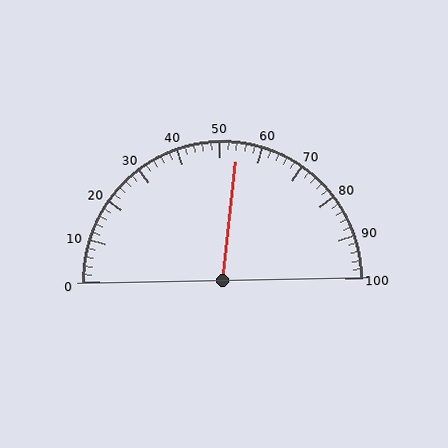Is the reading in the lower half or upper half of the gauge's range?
The reading is in the upper half of the range (0 to 100).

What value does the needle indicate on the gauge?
The needle indicates approximately 54.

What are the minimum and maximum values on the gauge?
The gauge ranges from 0 to 100.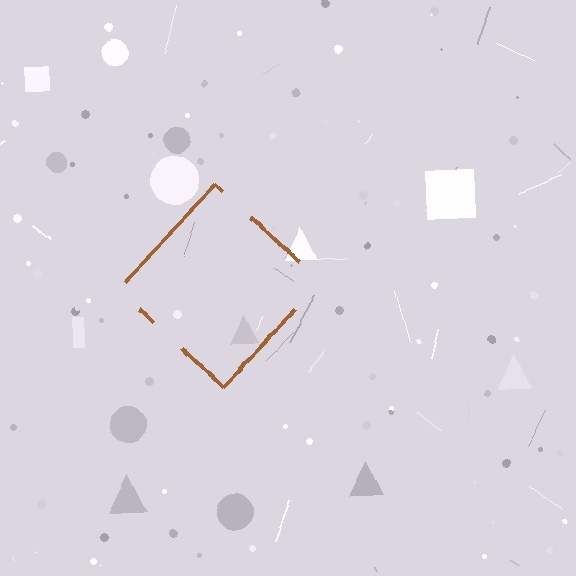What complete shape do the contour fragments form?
The contour fragments form a diamond.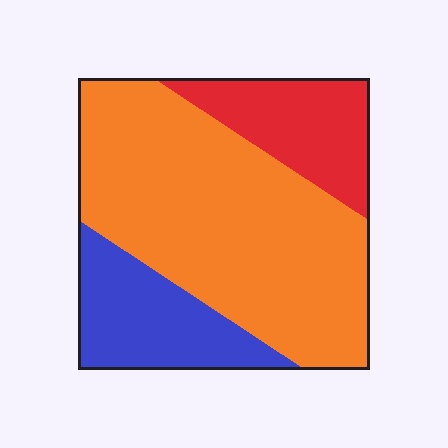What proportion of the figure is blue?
Blue takes up about one fifth (1/5) of the figure.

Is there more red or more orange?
Orange.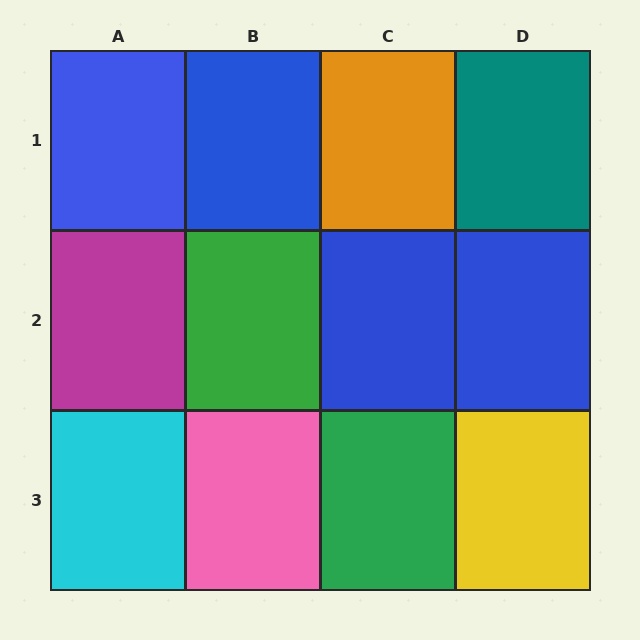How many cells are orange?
1 cell is orange.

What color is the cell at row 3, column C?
Green.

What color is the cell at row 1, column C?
Orange.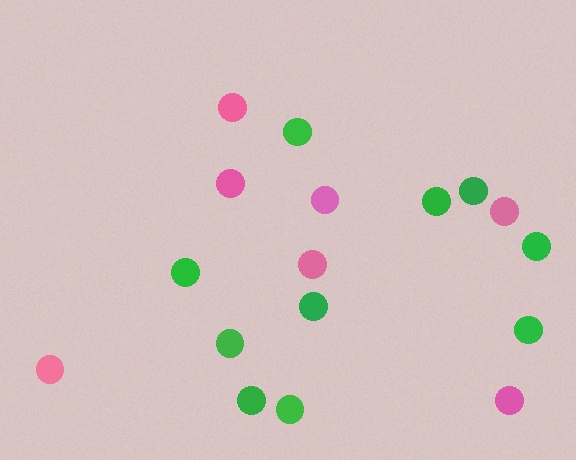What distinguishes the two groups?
There are 2 groups: one group of green circles (10) and one group of pink circles (7).